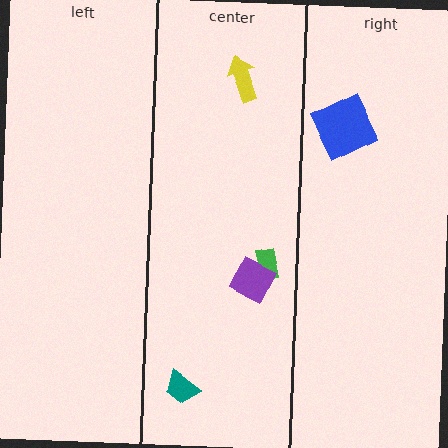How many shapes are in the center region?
4.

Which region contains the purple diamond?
The center region.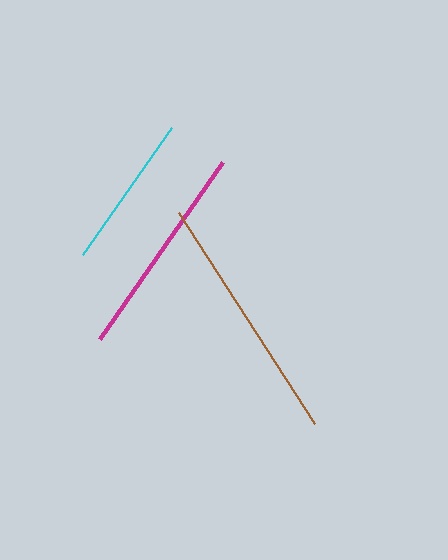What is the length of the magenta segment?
The magenta segment is approximately 216 pixels long.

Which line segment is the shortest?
The cyan line is the shortest at approximately 154 pixels.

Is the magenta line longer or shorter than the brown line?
The brown line is longer than the magenta line.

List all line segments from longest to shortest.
From longest to shortest: brown, magenta, cyan.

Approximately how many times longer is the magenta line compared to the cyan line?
The magenta line is approximately 1.4 times the length of the cyan line.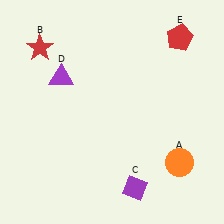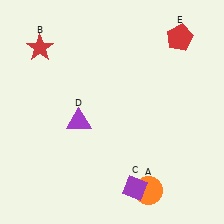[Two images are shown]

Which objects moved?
The objects that moved are: the orange circle (A), the purple triangle (D).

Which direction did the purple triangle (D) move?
The purple triangle (D) moved down.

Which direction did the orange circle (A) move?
The orange circle (A) moved left.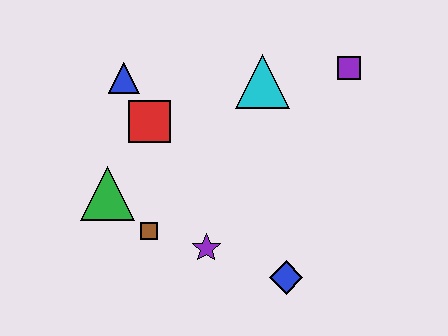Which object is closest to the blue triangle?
The red square is closest to the blue triangle.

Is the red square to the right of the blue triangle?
Yes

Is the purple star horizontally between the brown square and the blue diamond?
Yes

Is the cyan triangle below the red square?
No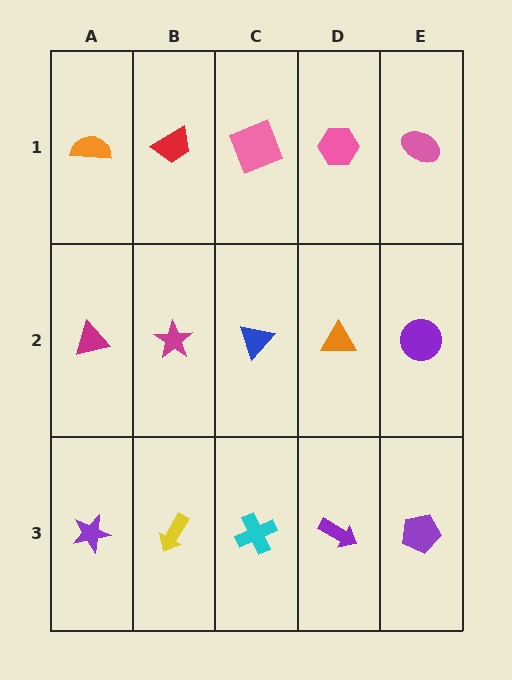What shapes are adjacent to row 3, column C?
A blue triangle (row 2, column C), a yellow arrow (row 3, column B), a purple arrow (row 3, column D).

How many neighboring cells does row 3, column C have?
3.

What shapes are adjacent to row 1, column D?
An orange triangle (row 2, column D), a pink square (row 1, column C), a pink ellipse (row 1, column E).